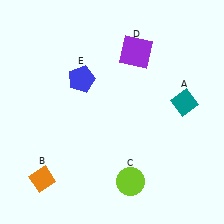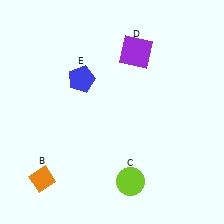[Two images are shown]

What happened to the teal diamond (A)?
The teal diamond (A) was removed in Image 2. It was in the top-right area of Image 1.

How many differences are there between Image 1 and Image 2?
There is 1 difference between the two images.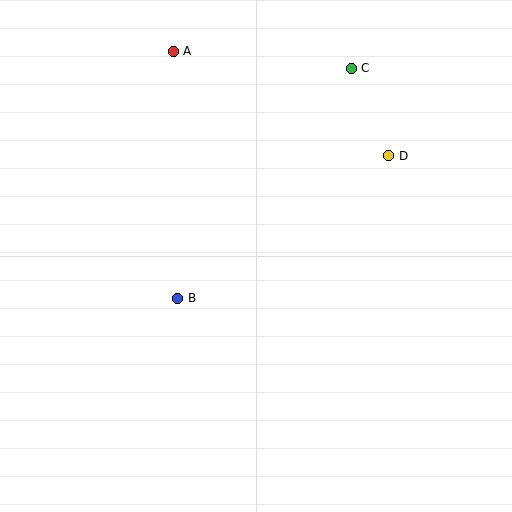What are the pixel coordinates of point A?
Point A is at (173, 51).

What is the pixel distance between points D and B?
The distance between D and B is 254 pixels.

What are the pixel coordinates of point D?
Point D is at (388, 156).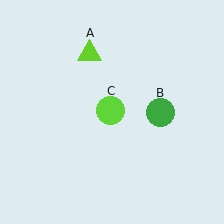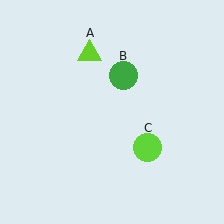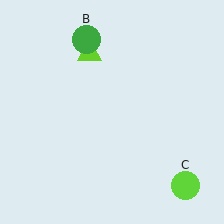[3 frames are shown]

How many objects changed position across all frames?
2 objects changed position: green circle (object B), lime circle (object C).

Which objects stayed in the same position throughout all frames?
Lime triangle (object A) remained stationary.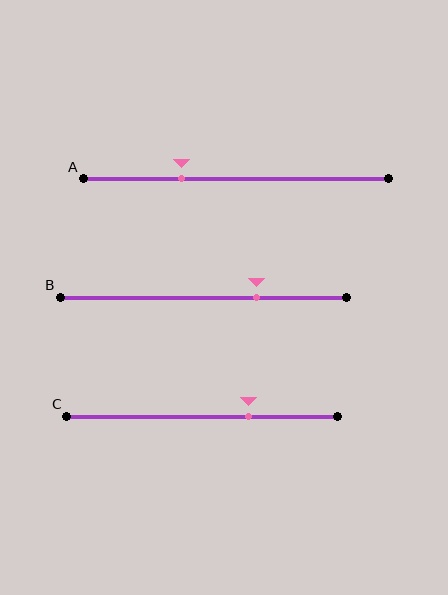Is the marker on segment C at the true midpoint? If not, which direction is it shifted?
No, the marker on segment C is shifted to the right by about 17% of the segment length.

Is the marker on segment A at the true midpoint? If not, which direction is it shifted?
No, the marker on segment A is shifted to the left by about 18% of the segment length.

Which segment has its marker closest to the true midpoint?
Segment C has its marker closest to the true midpoint.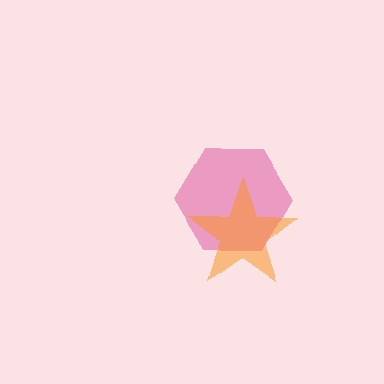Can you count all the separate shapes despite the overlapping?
Yes, there are 2 separate shapes.